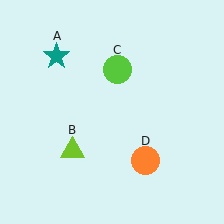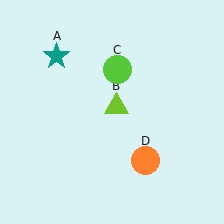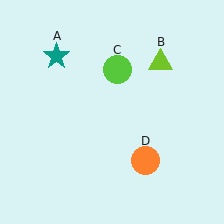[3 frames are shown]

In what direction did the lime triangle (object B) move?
The lime triangle (object B) moved up and to the right.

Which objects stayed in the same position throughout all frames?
Teal star (object A) and lime circle (object C) and orange circle (object D) remained stationary.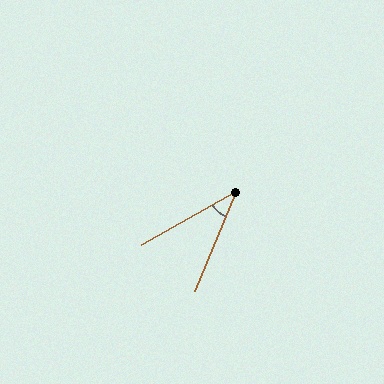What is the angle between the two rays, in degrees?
Approximately 38 degrees.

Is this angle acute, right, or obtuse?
It is acute.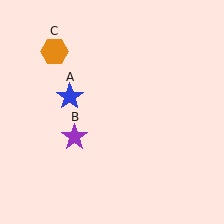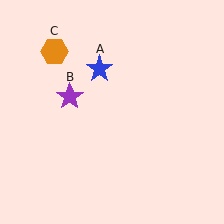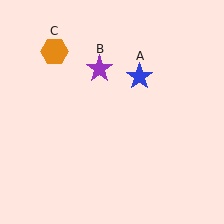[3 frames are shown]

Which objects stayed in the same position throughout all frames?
Orange hexagon (object C) remained stationary.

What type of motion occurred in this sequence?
The blue star (object A), purple star (object B) rotated clockwise around the center of the scene.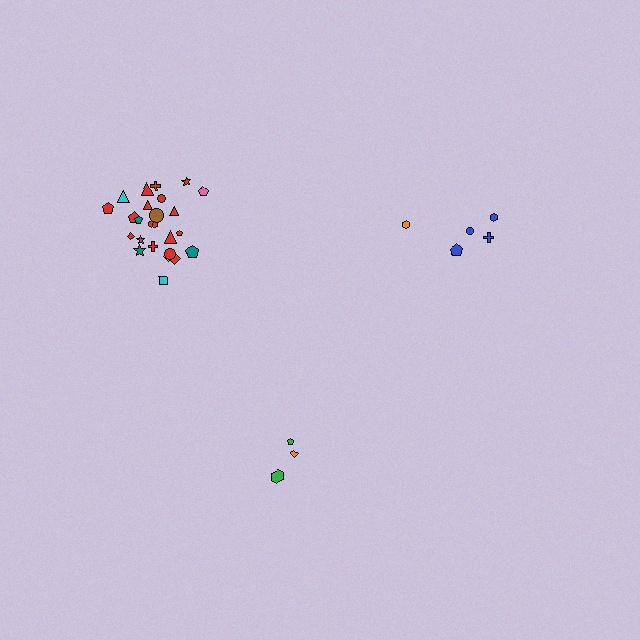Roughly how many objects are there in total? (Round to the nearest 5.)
Roughly 35 objects in total.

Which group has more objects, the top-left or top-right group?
The top-left group.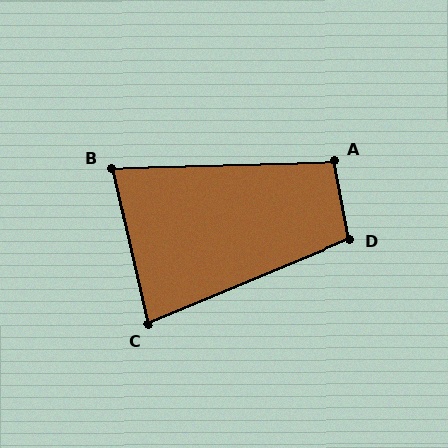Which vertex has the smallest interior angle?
B, at approximately 78 degrees.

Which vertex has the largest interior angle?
D, at approximately 102 degrees.